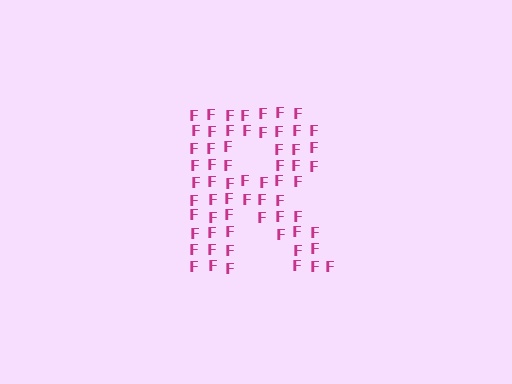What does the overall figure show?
The overall figure shows the letter R.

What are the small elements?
The small elements are letter F's.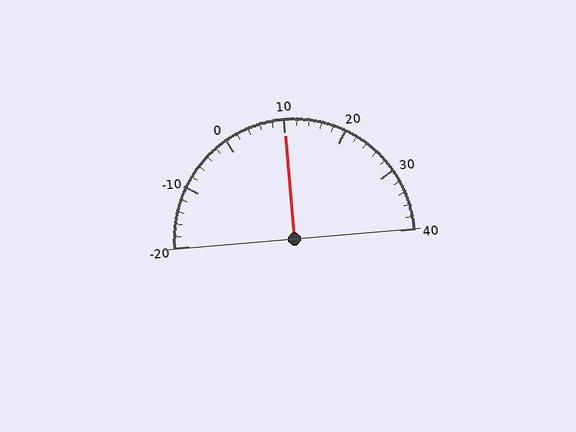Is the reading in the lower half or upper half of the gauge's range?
The reading is in the upper half of the range (-20 to 40).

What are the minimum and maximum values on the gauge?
The gauge ranges from -20 to 40.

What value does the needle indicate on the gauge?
The needle indicates approximately 10.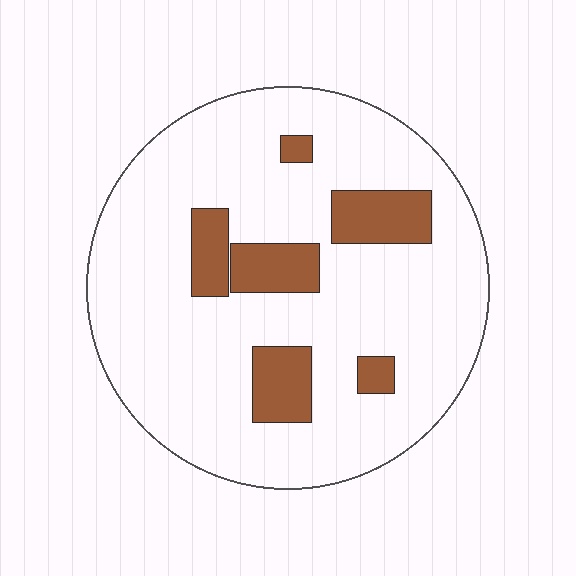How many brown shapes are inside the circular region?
6.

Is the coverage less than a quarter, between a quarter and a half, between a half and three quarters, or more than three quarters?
Less than a quarter.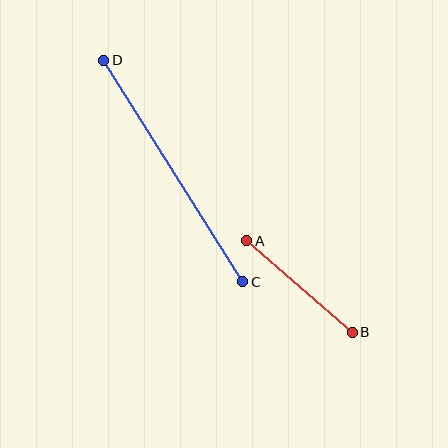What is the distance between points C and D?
The distance is approximately 261 pixels.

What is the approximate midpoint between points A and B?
The midpoint is at approximately (299, 287) pixels.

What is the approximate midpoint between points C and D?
The midpoint is at approximately (173, 171) pixels.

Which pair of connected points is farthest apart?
Points C and D are farthest apart.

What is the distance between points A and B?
The distance is approximately 139 pixels.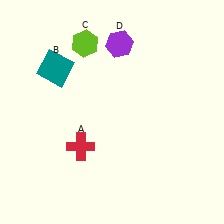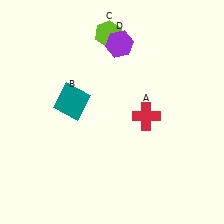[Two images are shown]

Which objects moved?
The objects that moved are: the red cross (A), the teal square (B), the lime hexagon (C).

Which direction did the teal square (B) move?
The teal square (B) moved down.